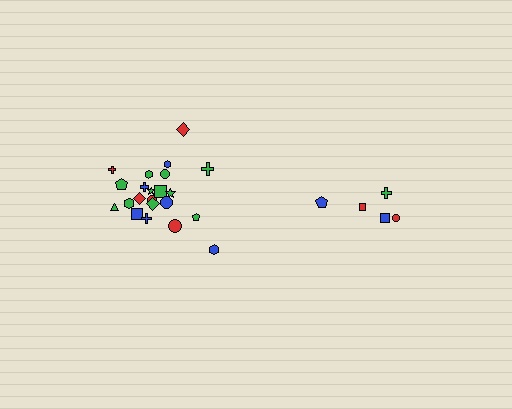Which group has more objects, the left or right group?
The left group.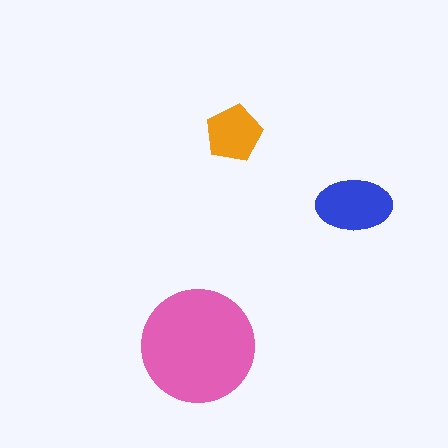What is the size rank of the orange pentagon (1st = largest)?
3rd.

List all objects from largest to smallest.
The pink circle, the blue ellipse, the orange pentagon.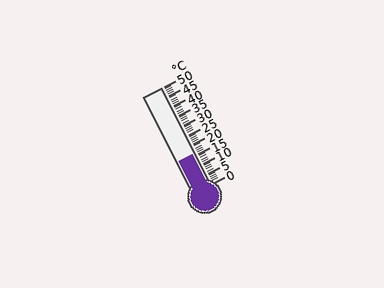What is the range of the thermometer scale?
The thermometer scale ranges from 0°C to 50°C.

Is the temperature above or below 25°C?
The temperature is below 25°C.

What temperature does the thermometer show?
The thermometer shows approximately 16°C.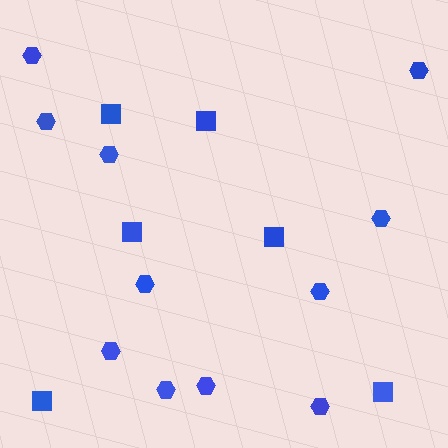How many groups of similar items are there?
There are 2 groups: one group of squares (6) and one group of hexagons (11).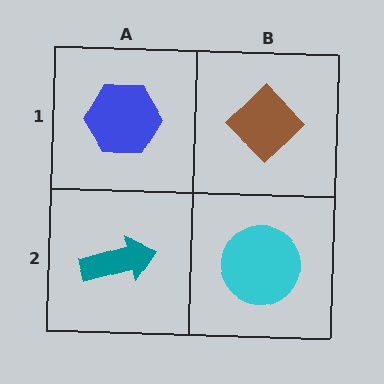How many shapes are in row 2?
2 shapes.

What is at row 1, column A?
A blue hexagon.